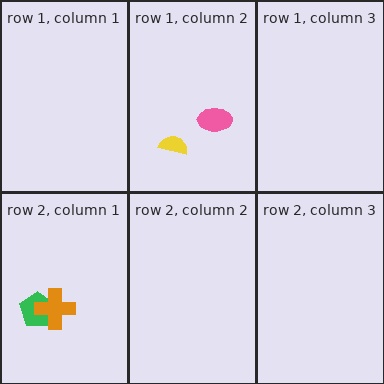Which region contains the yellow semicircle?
The row 1, column 2 region.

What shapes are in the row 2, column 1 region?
The green pentagon, the orange cross.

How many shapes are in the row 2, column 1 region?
2.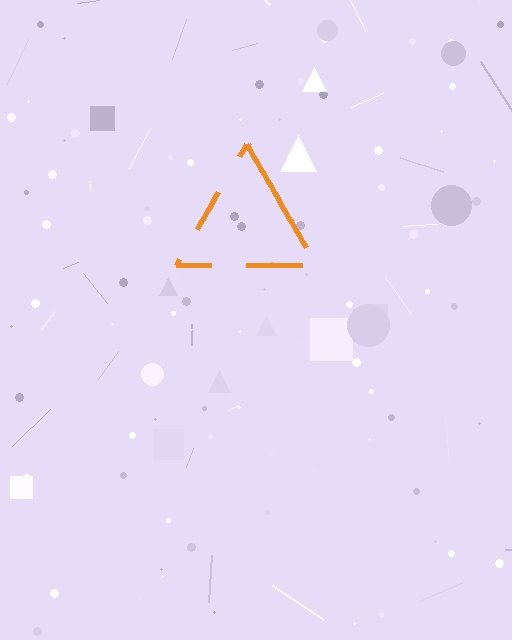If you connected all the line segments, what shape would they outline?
They would outline a triangle.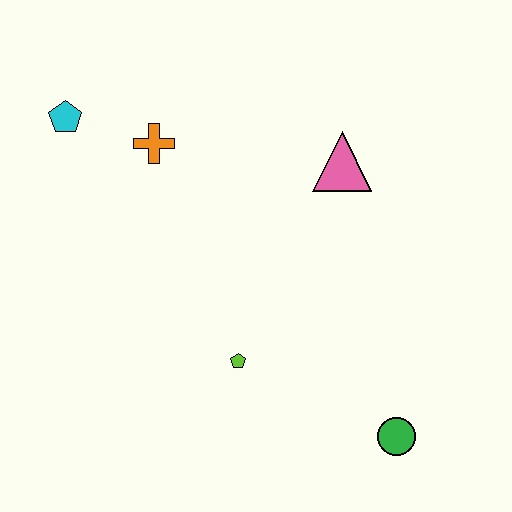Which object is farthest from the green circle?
The cyan pentagon is farthest from the green circle.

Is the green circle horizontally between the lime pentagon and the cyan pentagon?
No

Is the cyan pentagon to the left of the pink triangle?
Yes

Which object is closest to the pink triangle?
The orange cross is closest to the pink triangle.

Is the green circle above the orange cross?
No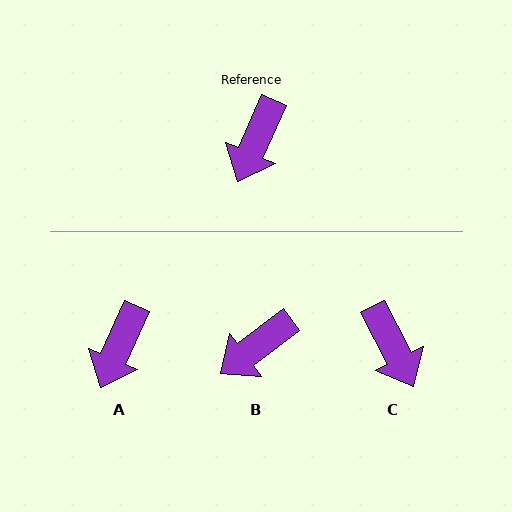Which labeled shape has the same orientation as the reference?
A.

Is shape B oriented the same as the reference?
No, it is off by about 29 degrees.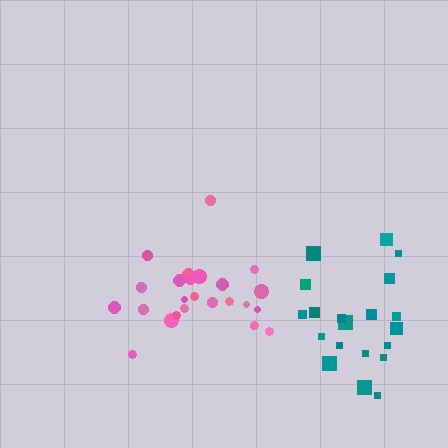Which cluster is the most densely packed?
Pink.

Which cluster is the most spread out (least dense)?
Teal.